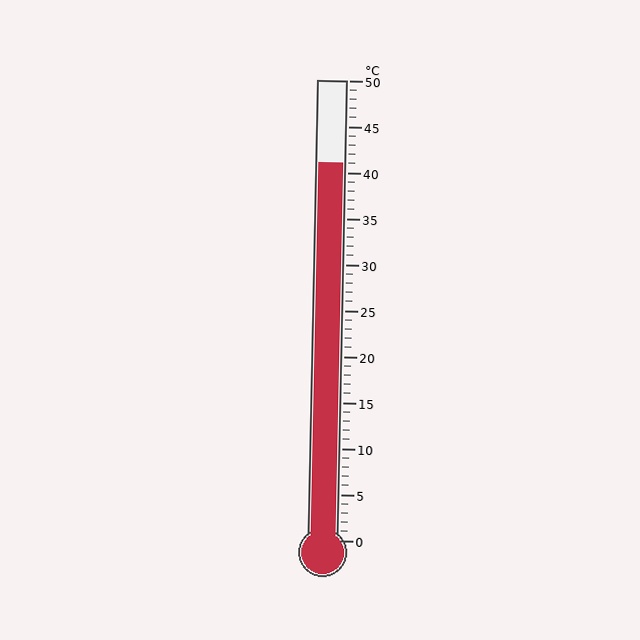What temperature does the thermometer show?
The thermometer shows approximately 41°C.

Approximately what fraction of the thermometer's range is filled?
The thermometer is filled to approximately 80% of its range.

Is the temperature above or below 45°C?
The temperature is below 45°C.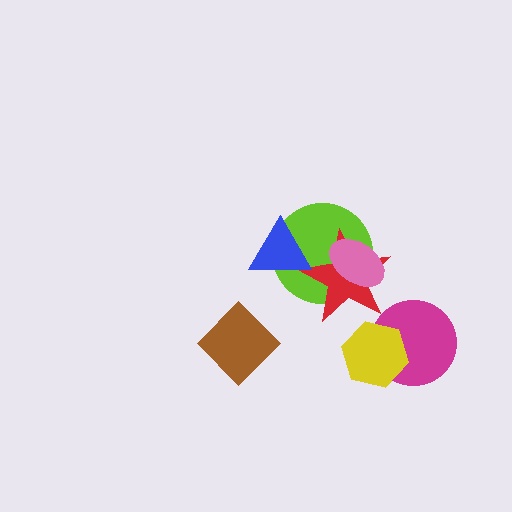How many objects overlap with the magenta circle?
1 object overlaps with the magenta circle.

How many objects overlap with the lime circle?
3 objects overlap with the lime circle.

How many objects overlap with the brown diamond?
0 objects overlap with the brown diamond.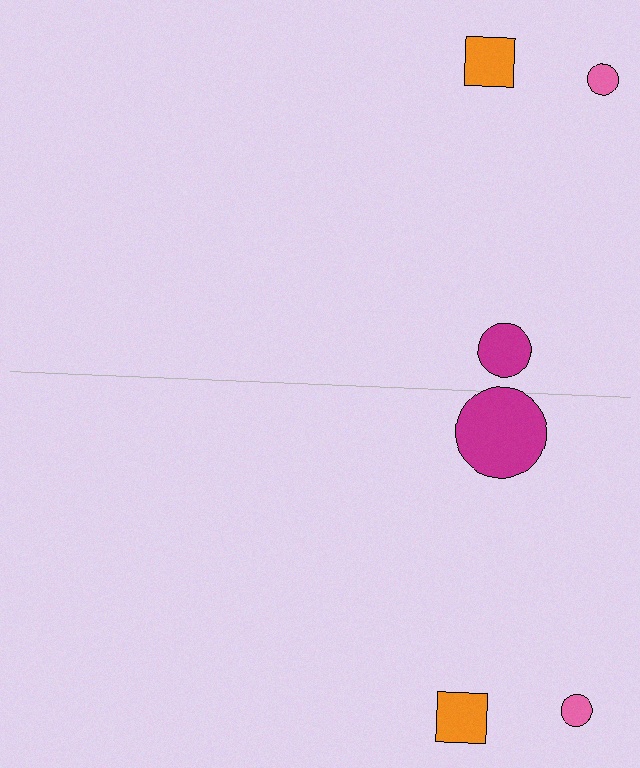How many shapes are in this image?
There are 6 shapes in this image.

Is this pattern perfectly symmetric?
No, the pattern is not perfectly symmetric. The magenta circle on the bottom side has a different size than its mirror counterpart.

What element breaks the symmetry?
The magenta circle on the bottom side has a different size than its mirror counterpart.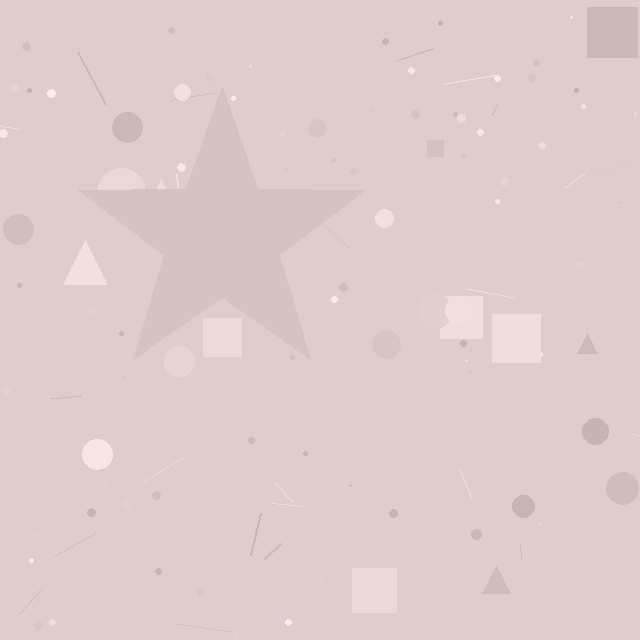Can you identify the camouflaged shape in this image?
The camouflaged shape is a star.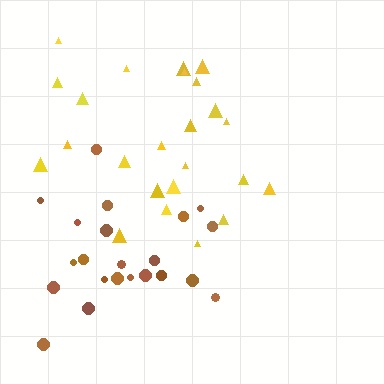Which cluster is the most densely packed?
Brown.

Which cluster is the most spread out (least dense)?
Yellow.